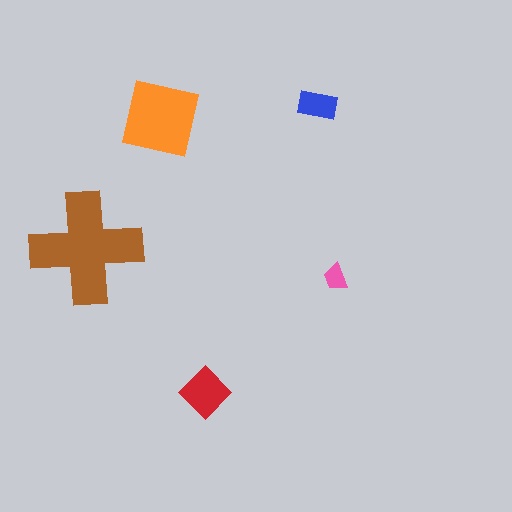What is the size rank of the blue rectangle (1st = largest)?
4th.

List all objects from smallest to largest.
The pink trapezoid, the blue rectangle, the red diamond, the orange square, the brown cross.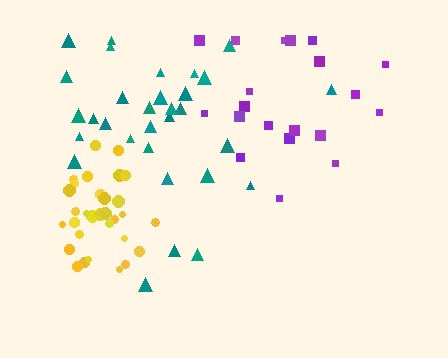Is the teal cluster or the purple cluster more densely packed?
Teal.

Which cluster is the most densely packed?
Yellow.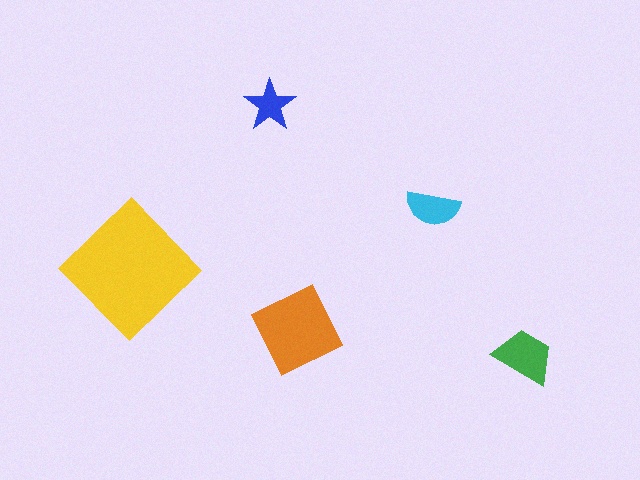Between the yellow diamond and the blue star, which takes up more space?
The yellow diamond.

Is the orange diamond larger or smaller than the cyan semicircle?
Larger.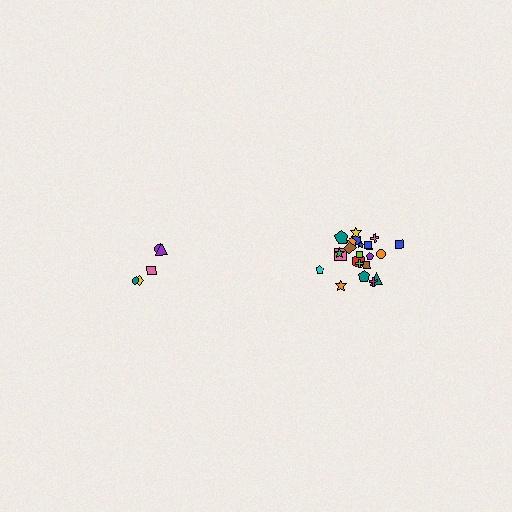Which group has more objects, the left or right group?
The right group.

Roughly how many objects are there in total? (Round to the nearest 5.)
Roughly 30 objects in total.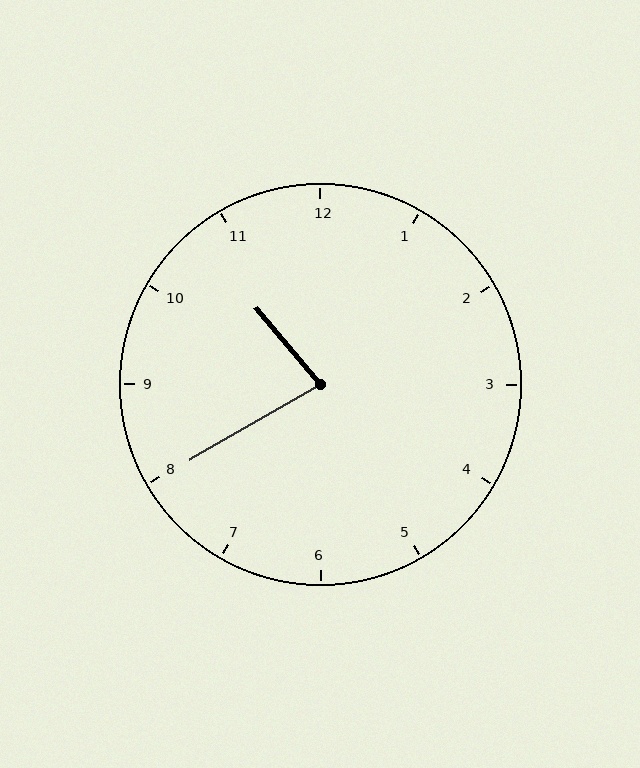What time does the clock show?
10:40.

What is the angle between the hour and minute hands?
Approximately 80 degrees.